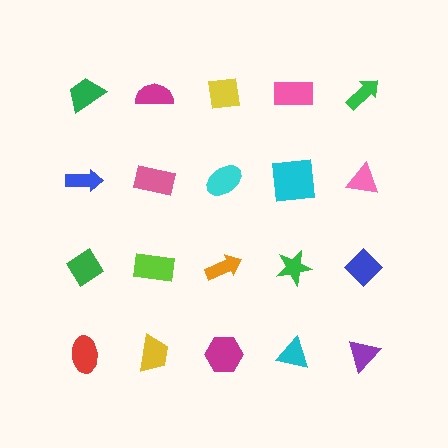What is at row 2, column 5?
A pink triangle.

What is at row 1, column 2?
A magenta semicircle.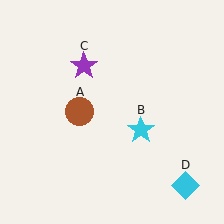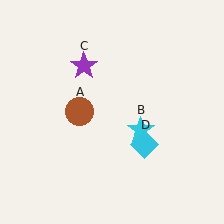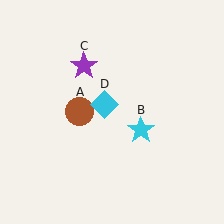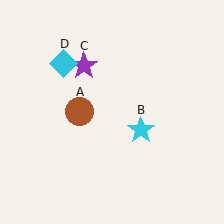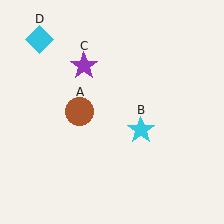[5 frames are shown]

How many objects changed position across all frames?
1 object changed position: cyan diamond (object D).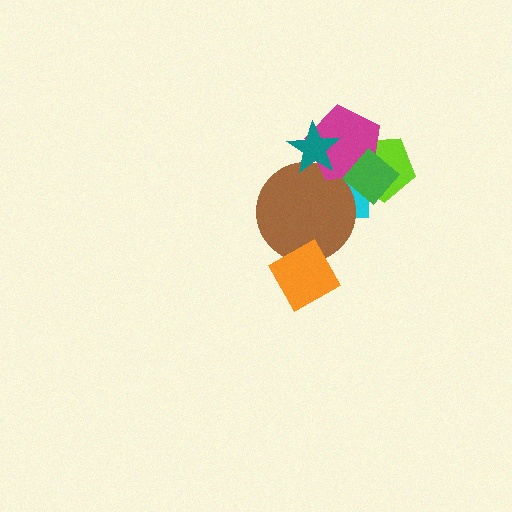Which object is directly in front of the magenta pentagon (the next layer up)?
The green diamond is directly in front of the magenta pentagon.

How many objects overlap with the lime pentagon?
3 objects overlap with the lime pentagon.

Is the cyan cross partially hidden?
Yes, it is partially covered by another shape.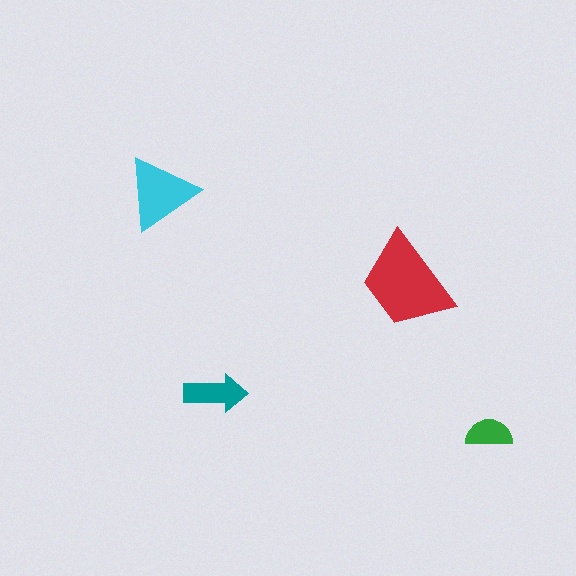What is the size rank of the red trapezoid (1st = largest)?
1st.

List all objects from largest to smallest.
The red trapezoid, the cyan triangle, the teal arrow, the green semicircle.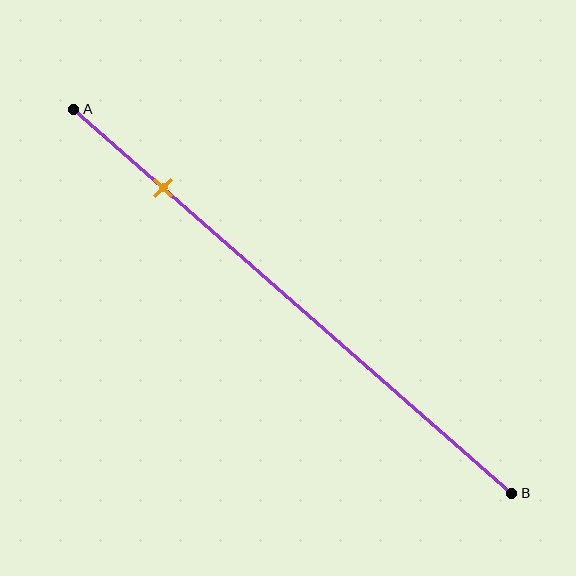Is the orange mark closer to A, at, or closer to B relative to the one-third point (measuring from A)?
The orange mark is closer to point A than the one-third point of segment AB.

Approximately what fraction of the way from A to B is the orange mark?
The orange mark is approximately 20% of the way from A to B.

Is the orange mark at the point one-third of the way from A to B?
No, the mark is at about 20% from A, not at the 33% one-third point.